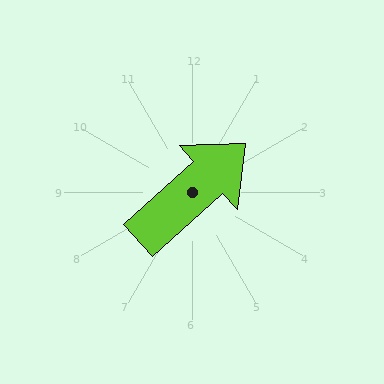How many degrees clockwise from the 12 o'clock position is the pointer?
Approximately 48 degrees.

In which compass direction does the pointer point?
Northeast.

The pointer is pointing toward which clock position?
Roughly 2 o'clock.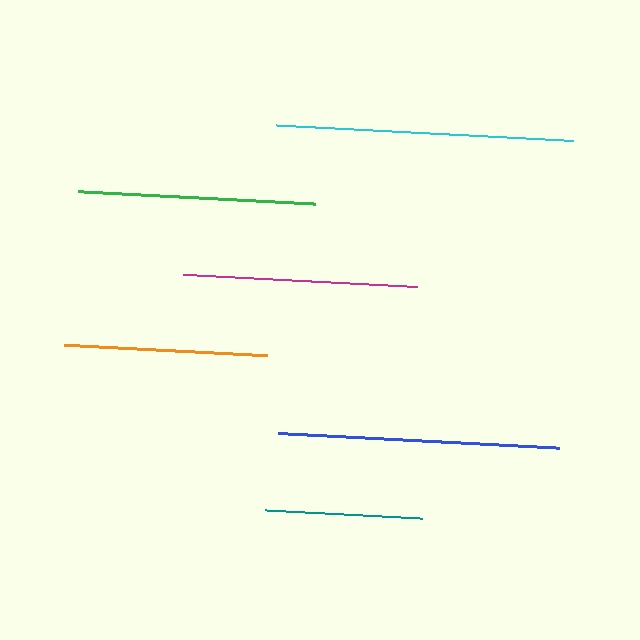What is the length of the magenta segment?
The magenta segment is approximately 234 pixels long.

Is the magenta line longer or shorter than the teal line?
The magenta line is longer than the teal line.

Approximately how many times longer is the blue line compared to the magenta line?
The blue line is approximately 1.2 times the length of the magenta line.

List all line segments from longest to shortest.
From longest to shortest: cyan, blue, green, magenta, orange, teal.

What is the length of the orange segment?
The orange segment is approximately 202 pixels long.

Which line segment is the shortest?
The teal line is the shortest at approximately 157 pixels.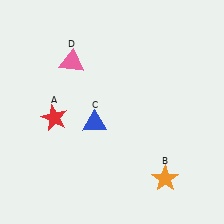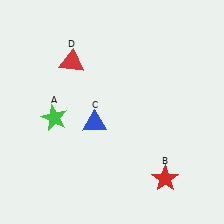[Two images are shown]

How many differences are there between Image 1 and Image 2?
There are 3 differences between the two images.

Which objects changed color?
A changed from red to green. B changed from orange to red. D changed from pink to red.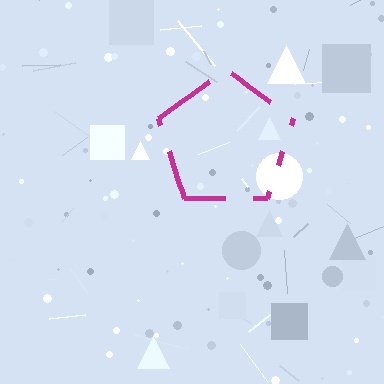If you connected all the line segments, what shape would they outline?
They would outline a pentagon.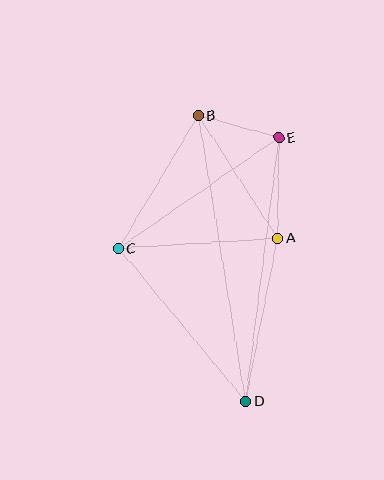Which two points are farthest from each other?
Points B and D are farthest from each other.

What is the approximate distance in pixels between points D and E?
The distance between D and E is approximately 266 pixels.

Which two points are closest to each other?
Points B and E are closest to each other.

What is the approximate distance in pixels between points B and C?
The distance between B and C is approximately 155 pixels.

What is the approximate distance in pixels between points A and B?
The distance between A and B is approximately 146 pixels.